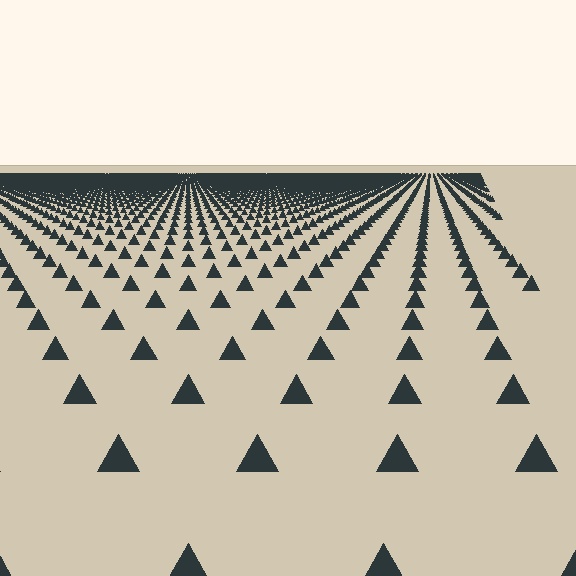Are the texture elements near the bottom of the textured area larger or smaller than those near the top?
Larger. Near the bottom, elements are closer to the viewer and appear at a bigger on-screen size.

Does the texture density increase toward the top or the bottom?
Density increases toward the top.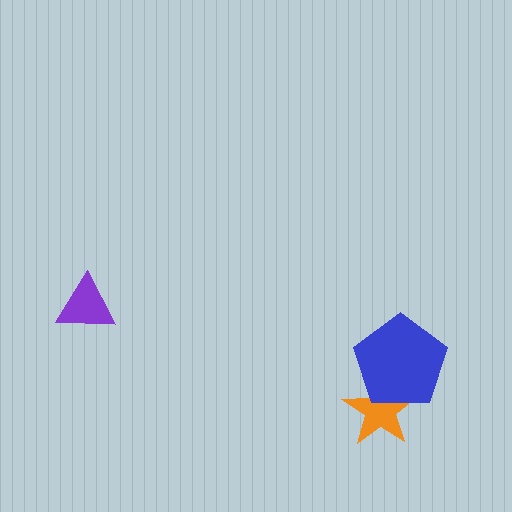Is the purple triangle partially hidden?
No, no other shape covers it.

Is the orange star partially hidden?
Yes, it is partially covered by another shape.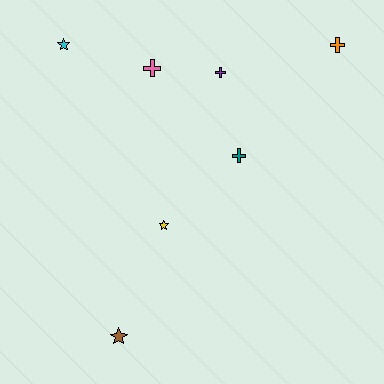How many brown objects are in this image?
There is 1 brown object.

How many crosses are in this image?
There are 4 crosses.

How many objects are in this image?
There are 7 objects.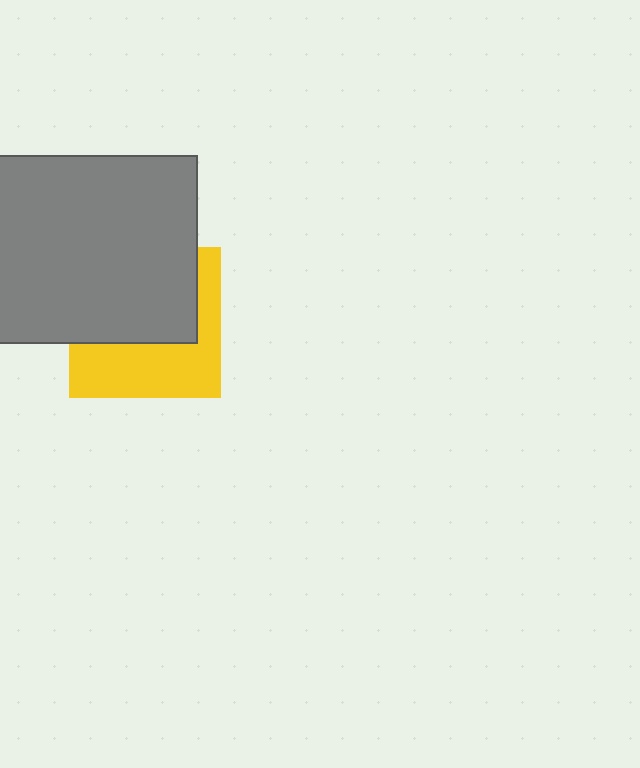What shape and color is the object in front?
The object in front is a gray rectangle.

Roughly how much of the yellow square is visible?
About half of it is visible (roughly 46%).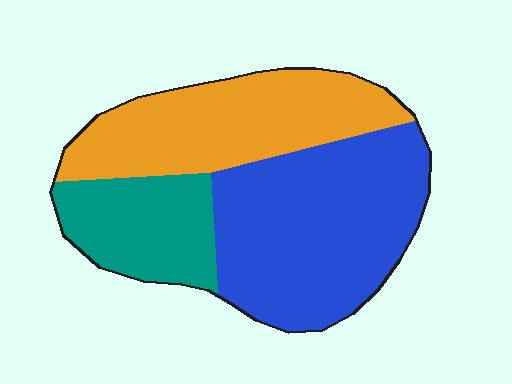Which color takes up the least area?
Teal, at roughly 20%.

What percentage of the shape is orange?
Orange takes up between a quarter and a half of the shape.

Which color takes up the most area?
Blue, at roughly 45%.